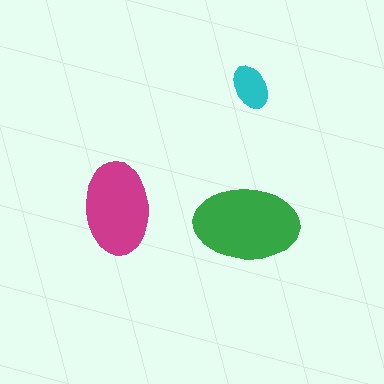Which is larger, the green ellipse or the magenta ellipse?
The green one.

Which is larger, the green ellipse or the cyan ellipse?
The green one.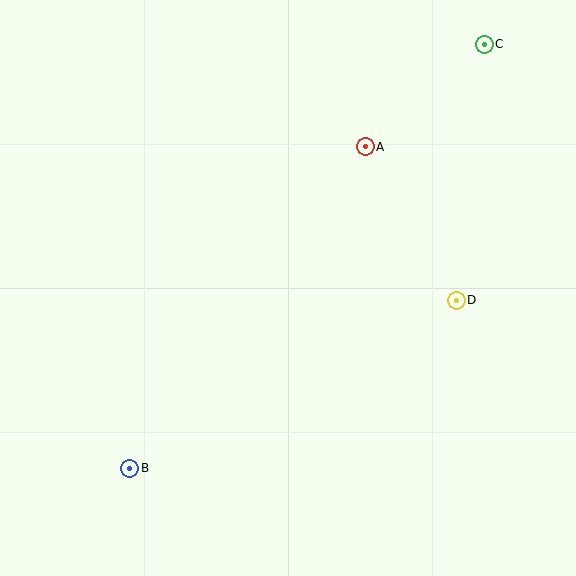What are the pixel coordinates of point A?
Point A is at (365, 147).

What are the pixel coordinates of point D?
Point D is at (456, 300).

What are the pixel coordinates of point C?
Point C is at (484, 44).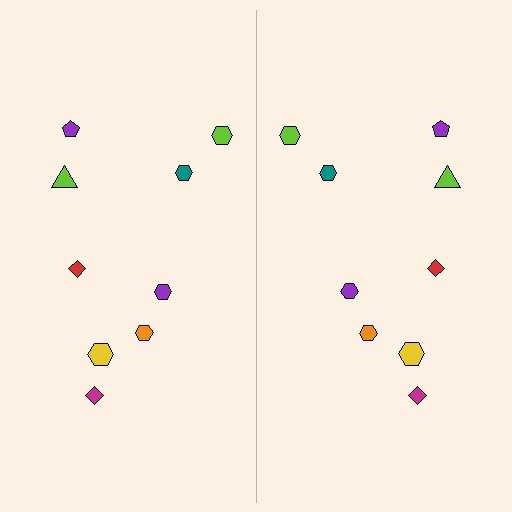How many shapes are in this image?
There are 18 shapes in this image.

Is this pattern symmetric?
Yes, this pattern has bilateral (reflection) symmetry.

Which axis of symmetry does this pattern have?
The pattern has a vertical axis of symmetry running through the center of the image.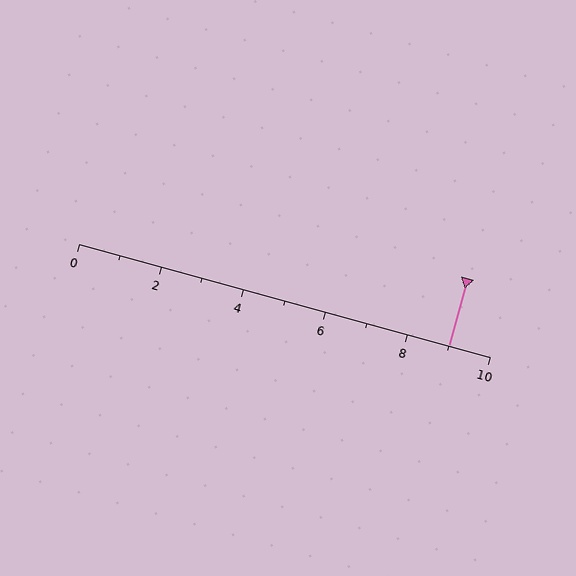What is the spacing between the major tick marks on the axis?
The major ticks are spaced 2 apart.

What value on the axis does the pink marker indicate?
The marker indicates approximately 9.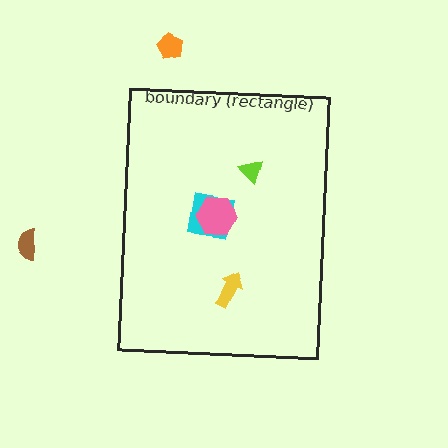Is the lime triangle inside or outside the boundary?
Inside.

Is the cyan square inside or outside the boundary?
Inside.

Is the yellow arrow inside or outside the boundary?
Inside.